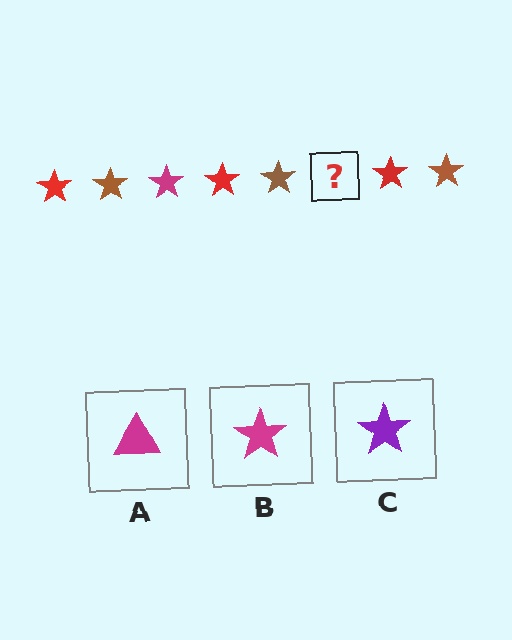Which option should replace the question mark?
Option B.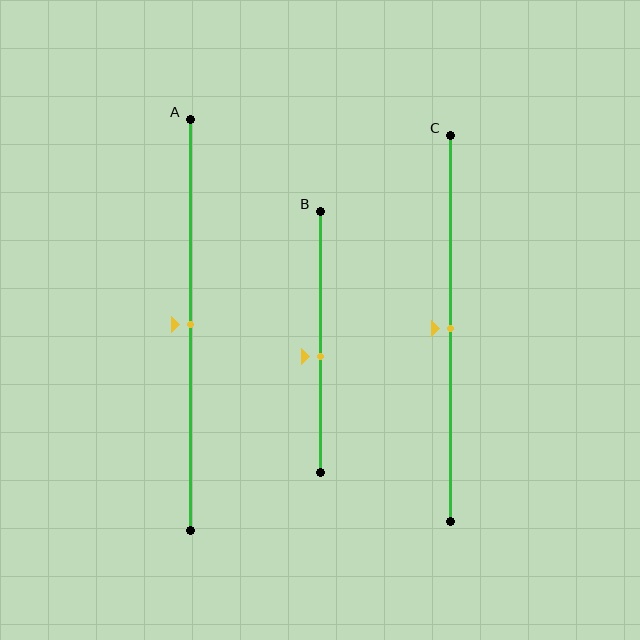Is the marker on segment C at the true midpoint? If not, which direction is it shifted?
Yes, the marker on segment C is at the true midpoint.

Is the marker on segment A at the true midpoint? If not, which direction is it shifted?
Yes, the marker on segment A is at the true midpoint.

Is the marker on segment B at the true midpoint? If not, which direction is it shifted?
No, the marker on segment B is shifted downward by about 6% of the segment length.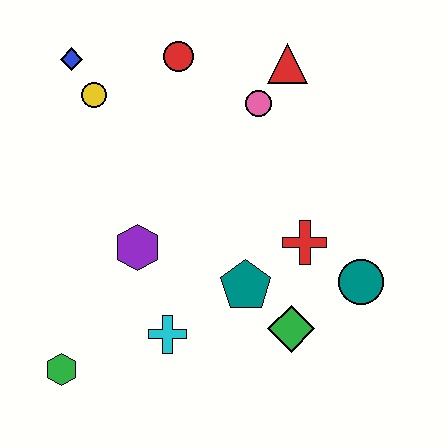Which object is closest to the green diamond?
The teal pentagon is closest to the green diamond.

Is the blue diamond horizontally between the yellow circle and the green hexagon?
Yes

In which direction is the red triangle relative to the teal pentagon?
The red triangle is above the teal pentagon.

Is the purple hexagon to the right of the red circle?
No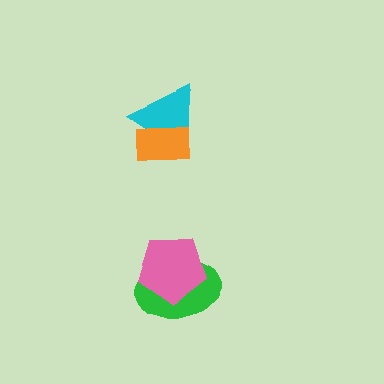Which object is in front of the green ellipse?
The pink pentagon is in front of the green ellipse.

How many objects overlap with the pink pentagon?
1 object overlaps with the pink pentagon.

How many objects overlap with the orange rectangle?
1 object overlaps with the orange rectangle.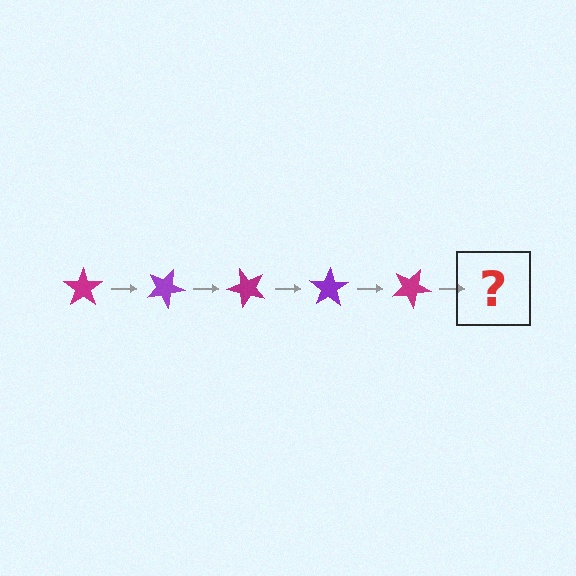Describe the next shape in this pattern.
It should be a purple star, rotated 125 degrees from the start.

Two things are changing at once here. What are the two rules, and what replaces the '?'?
The two rules are that it rotates 25 degrees each step and the color cycles through magenta and purple. The '?' should be a purple star, rotated 125 degrees from the start.